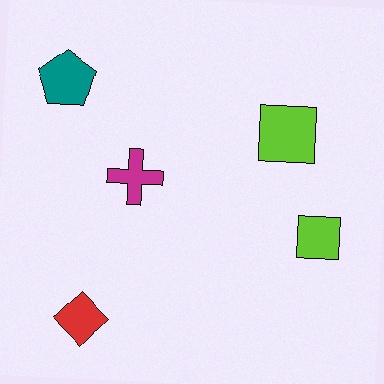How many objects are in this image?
There are 5 objects.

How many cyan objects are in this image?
There are no cyan objects.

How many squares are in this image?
There are 2 squares.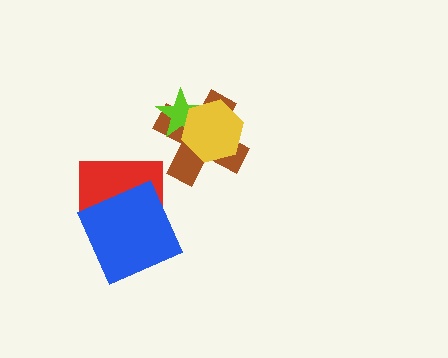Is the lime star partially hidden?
Yes, it is partially covered by another shape.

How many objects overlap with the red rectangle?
1 object overlaps with the red rectangle.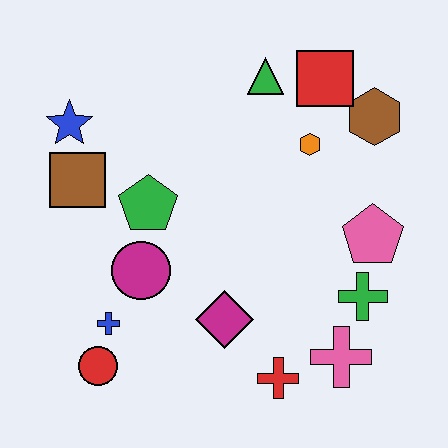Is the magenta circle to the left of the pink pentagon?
Yes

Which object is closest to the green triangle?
The red square is closest to the green triangle.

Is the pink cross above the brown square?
No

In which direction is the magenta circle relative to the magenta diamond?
The magenta circle is to the left of the magenta diamond.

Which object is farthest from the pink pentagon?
The blue star is farthest from the pink pentagon.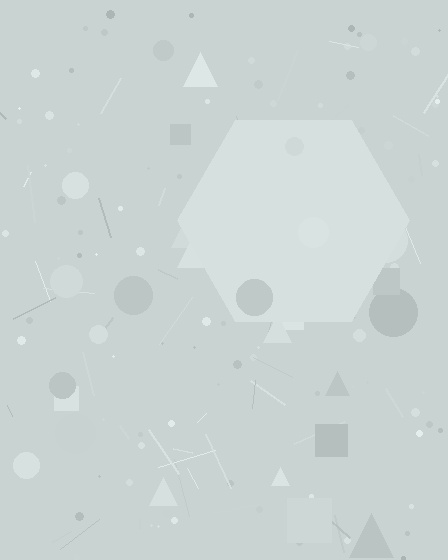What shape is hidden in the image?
A hexagon is hidden in the image.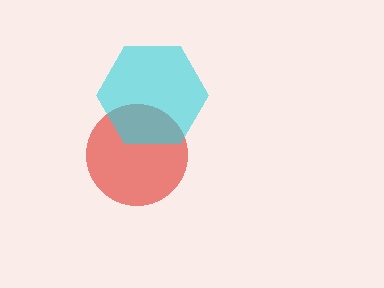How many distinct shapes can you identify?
There are 2 distinct shapes: a red circle, a cyan hexagon.